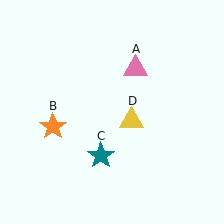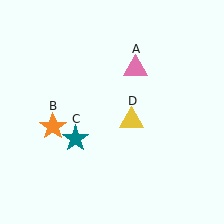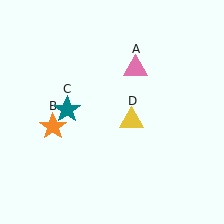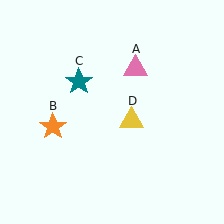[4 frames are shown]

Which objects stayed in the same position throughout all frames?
Pink triangle (object A) and orange star (object B) and yellow triangle (object D) remained stationary.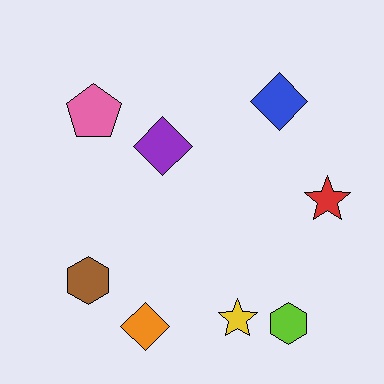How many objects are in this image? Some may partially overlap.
There are 8 objects.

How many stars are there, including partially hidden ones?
There are 2 stars.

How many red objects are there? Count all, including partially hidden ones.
There is 1 red object.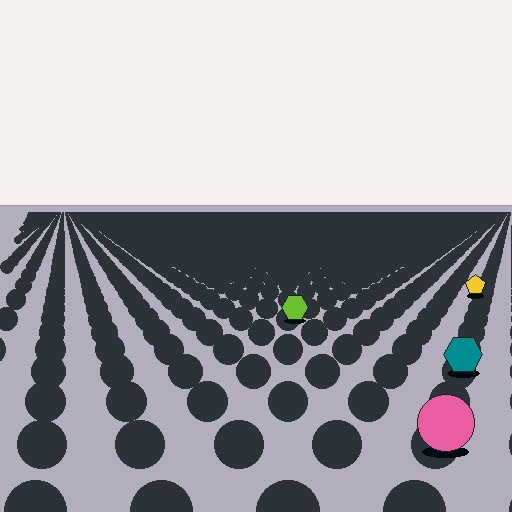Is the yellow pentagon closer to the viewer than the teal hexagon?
No. The teal hexagon is closer — you can tell from the texture gradient: the ground texture is coarser near it.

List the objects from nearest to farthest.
From nearest to farthest: the pink circle, the teal hexagon, the lime hexagon, the yellow pentagon.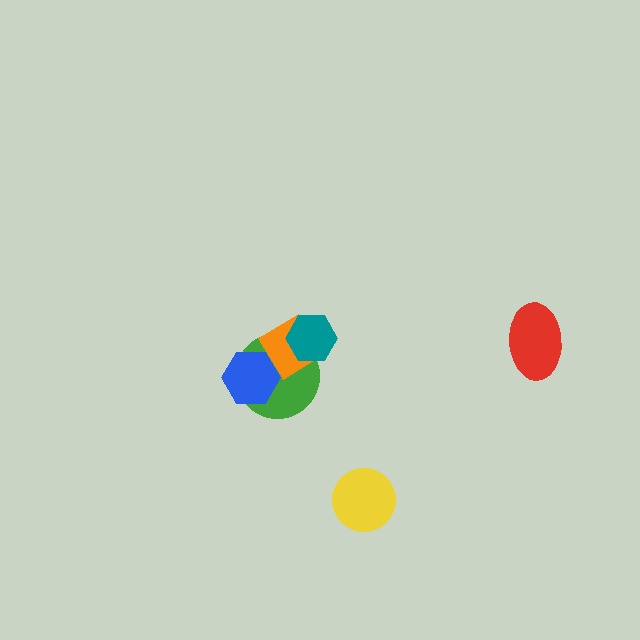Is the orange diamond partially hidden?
Yes, it is partially covered by another shape.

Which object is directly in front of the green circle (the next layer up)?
The blue hexagon is directly in front of the green circle.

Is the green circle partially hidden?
Yes, it is partially covered by another shape.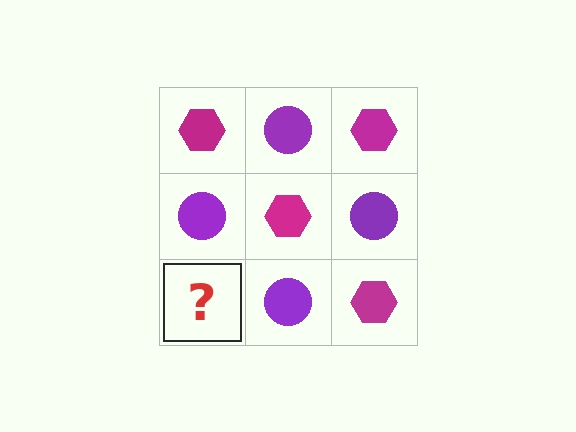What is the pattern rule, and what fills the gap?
The rule is that it alternates magenta hexagon and purple circle in a checkerboard pattern. The gap should be filled with a magenta hexagon.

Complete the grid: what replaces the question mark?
The question mark should be replaced with a magenta hexagon.